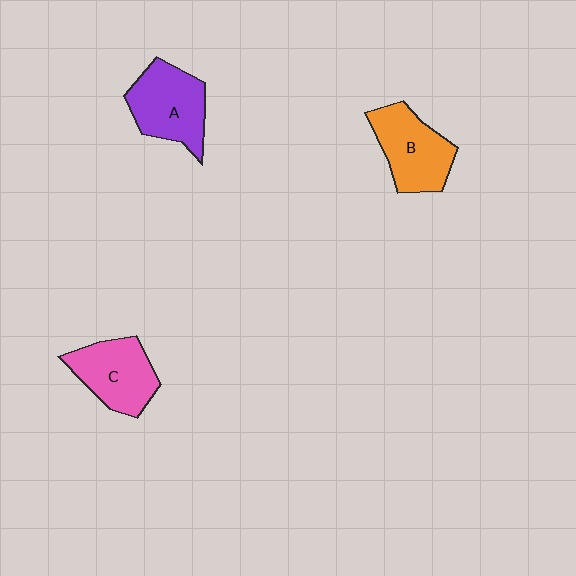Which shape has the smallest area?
Shape C (pink).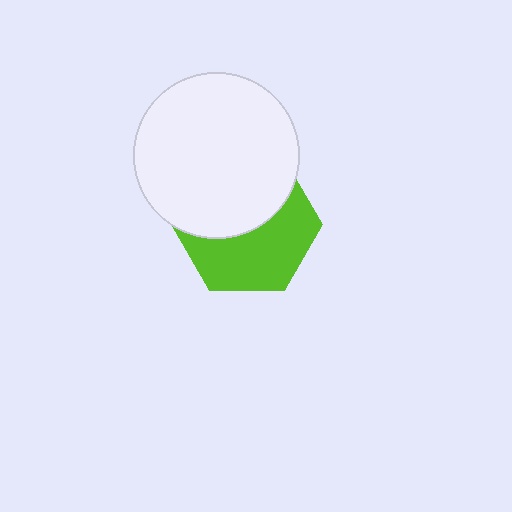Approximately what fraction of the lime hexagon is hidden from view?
Roughly 48% of the lime hexagon is hidden behind the white circle.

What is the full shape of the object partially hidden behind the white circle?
The partially hidden object is a lime hexagon.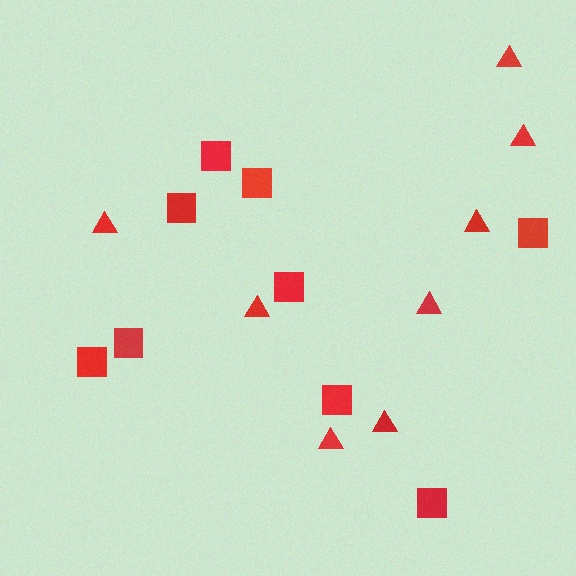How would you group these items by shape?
There are 2 groups: one group of squares (9) and one group of triangles (8).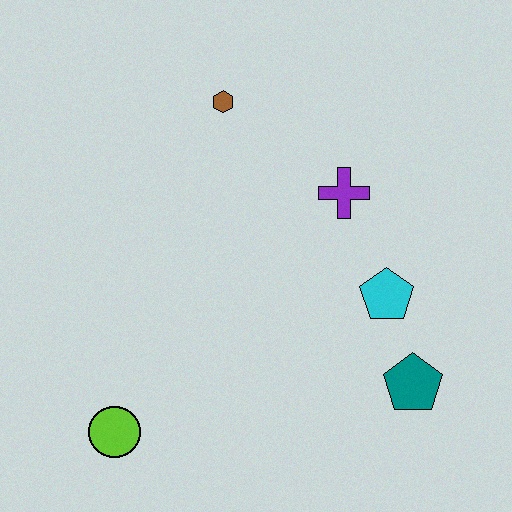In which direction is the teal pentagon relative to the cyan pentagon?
The teal pentagon is below the cyan pentagon.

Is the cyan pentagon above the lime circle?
Yes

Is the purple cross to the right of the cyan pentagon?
No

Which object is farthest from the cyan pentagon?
The lime circle is farthest from the cyan pentagon.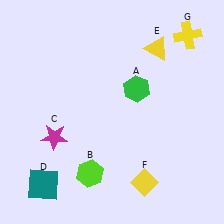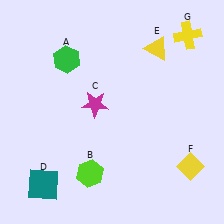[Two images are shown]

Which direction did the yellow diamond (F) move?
The yellow diamond (F) moved right.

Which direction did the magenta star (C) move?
The magenta star (C) moved right.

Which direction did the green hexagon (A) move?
The green hexagon (A) moved left.